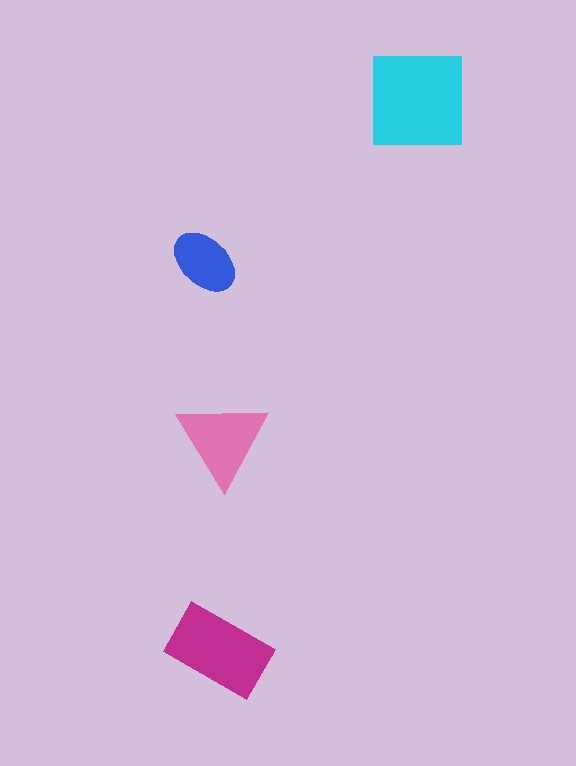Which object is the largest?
The cyan square.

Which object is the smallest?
The blue ellipse.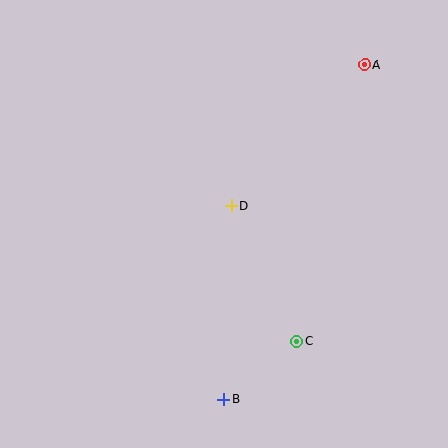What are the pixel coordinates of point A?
Point A is at (365, 65).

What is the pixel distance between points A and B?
The distance between A and B is 363 pixels.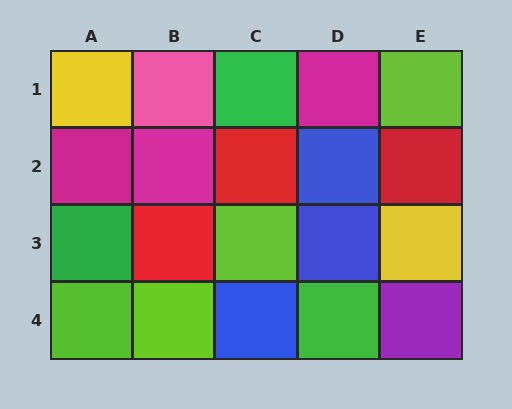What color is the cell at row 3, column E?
Yellow.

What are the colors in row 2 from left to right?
Magenta, magenta, red, blue, red.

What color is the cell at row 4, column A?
Lime.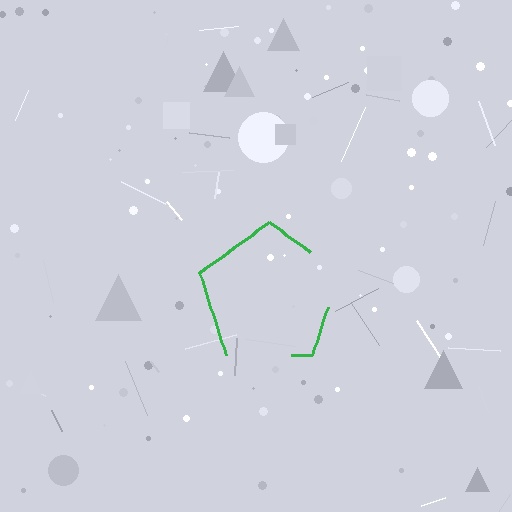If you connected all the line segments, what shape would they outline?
They would outline a pentagon.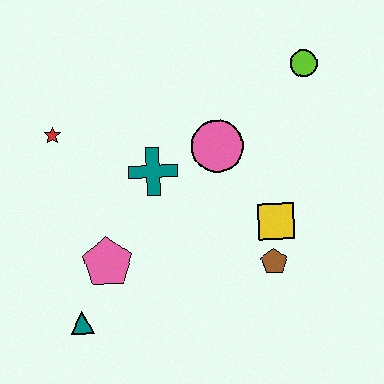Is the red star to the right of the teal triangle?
No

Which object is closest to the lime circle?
The pink circle is closest to the lime circle.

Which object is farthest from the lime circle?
The teal triangle is farthest from the lime circle.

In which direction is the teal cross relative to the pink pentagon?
The teal cross is above the pink pentagon.